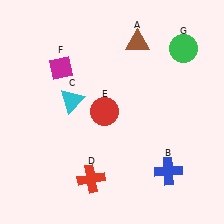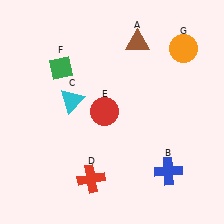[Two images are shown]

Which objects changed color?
F changed from magenta to green. G changed from green to orange.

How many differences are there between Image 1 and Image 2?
There are 2 differences between the two images.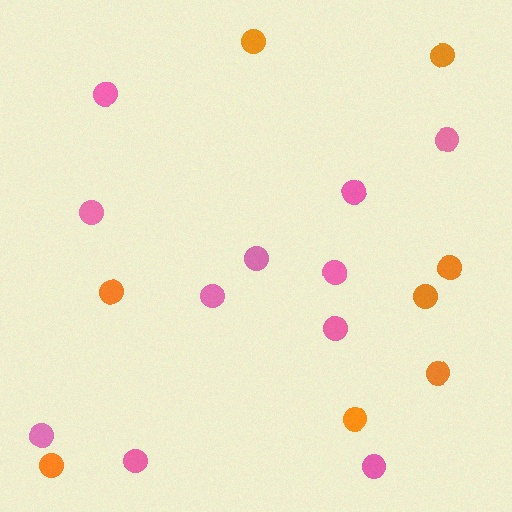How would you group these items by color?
There are 2 groups: one group of orange circles (8) and one group of pink circles (11).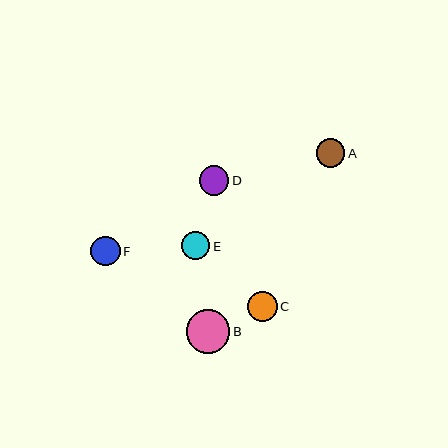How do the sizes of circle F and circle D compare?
Circle F and circle D are approximately the same size.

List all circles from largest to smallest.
From largest to smallest: B, C, F, D, A, E.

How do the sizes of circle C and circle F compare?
Circle C and circle F are approximately the same size.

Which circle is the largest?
Circle B is the largest with a size of approximately 44 pixels.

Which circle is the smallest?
Circle E is the smallest with a size of approximately 28 pixels.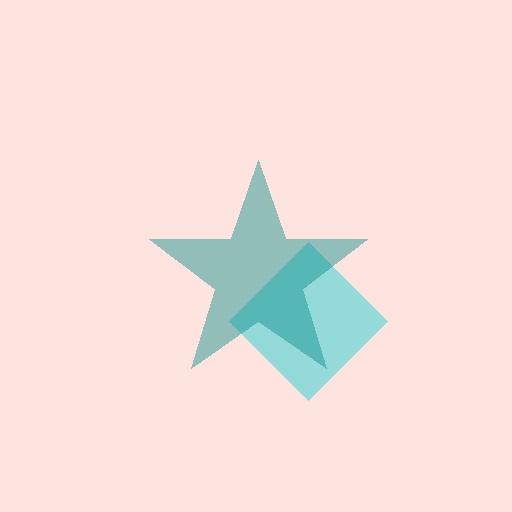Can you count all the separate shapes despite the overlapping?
Yes, there are 2 separate shapes.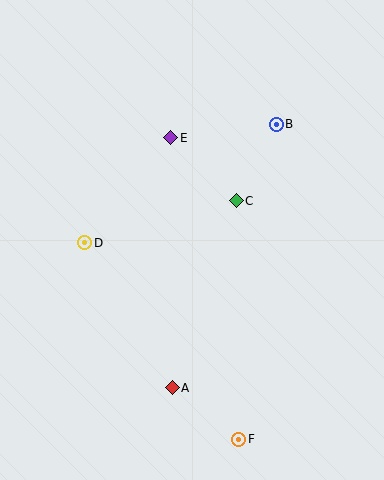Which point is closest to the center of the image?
Point C at (236, 201) is closest to the center.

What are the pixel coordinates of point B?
Point B is at (276, 124).